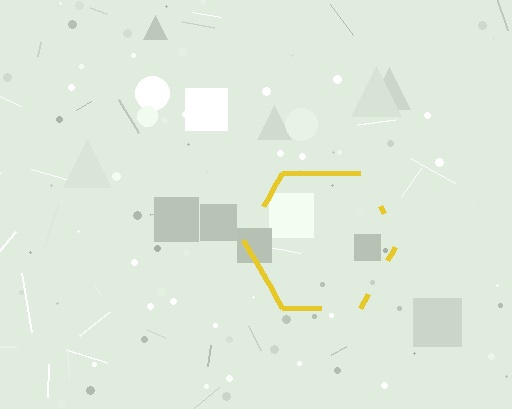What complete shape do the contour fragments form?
The contour fragments form a hexagon.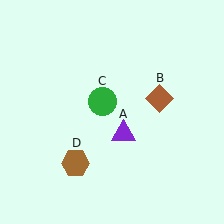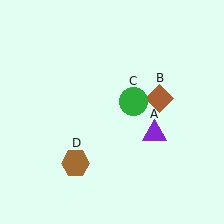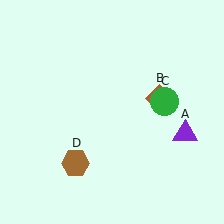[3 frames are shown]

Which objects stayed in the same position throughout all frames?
Brown diamond (object B) and brown hexagon (object D) remained stationary.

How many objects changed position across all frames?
2 objects changed position: purple triangle (object A), green circle (object C).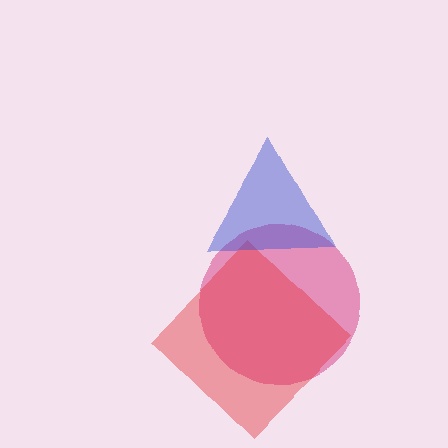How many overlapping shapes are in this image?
There are 3 overlapping shapes in the image.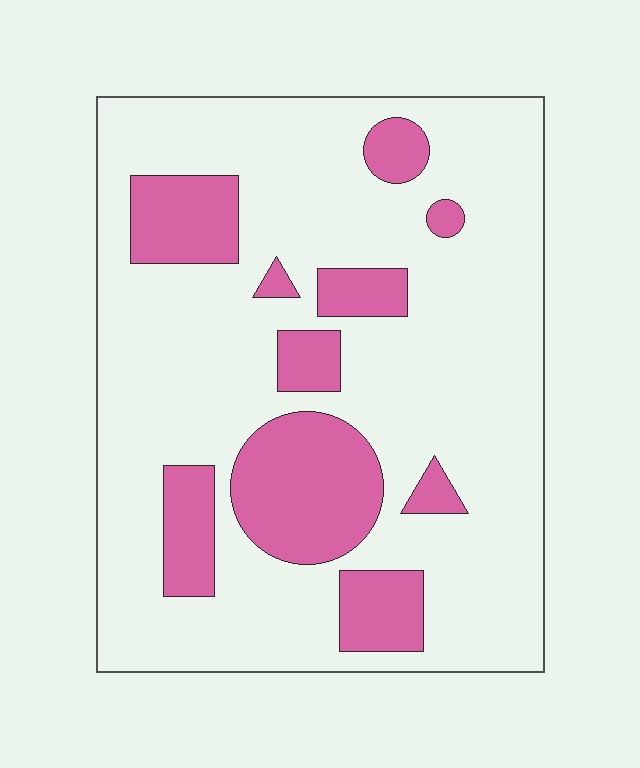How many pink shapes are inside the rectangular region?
10.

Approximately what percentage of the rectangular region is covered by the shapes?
Approximately 25%.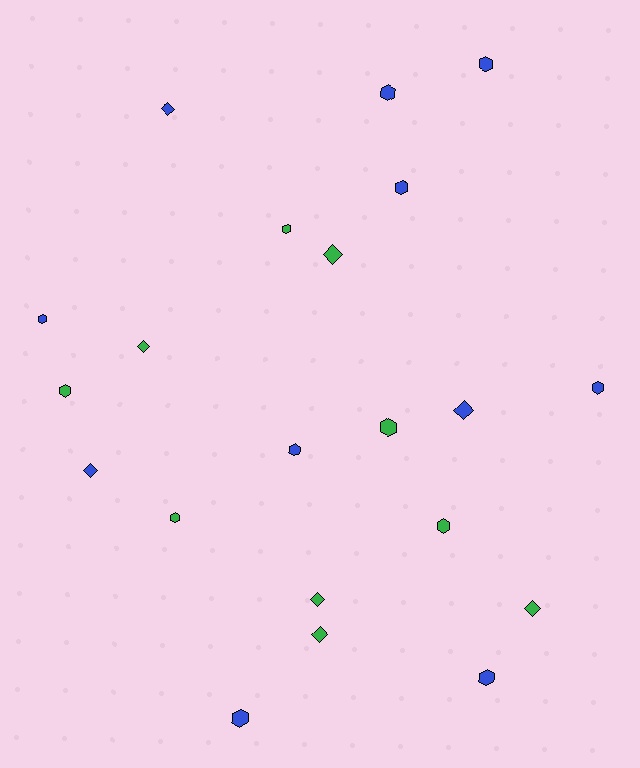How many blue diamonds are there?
There are 3 blue diamonds.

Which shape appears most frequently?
Hexagon, with 13 objects.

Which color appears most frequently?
Blue, with 11 objects.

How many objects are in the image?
There are 21 objects.